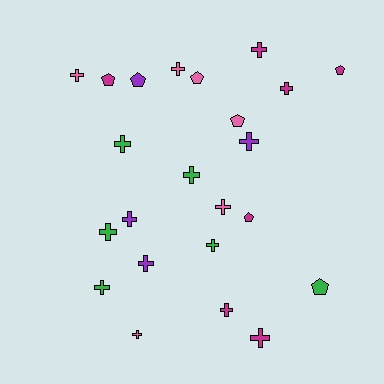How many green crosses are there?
There are 5 green crosses.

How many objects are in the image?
There are 23 objects.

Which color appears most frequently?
Magenta, with 7 objects.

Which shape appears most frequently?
Cross, with 16 objects.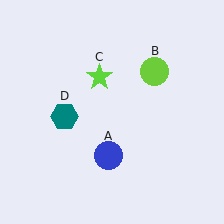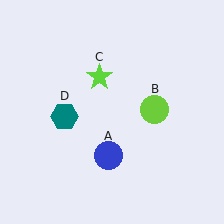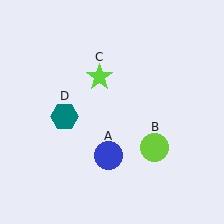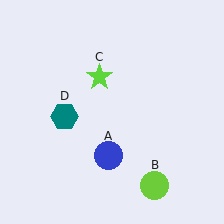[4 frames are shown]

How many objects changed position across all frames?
1 object changed position: lime circle (object B).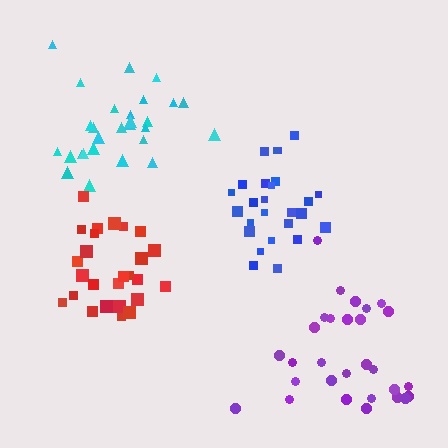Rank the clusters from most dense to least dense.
red, blue, cyan, purple.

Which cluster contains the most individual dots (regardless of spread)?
Purple (30).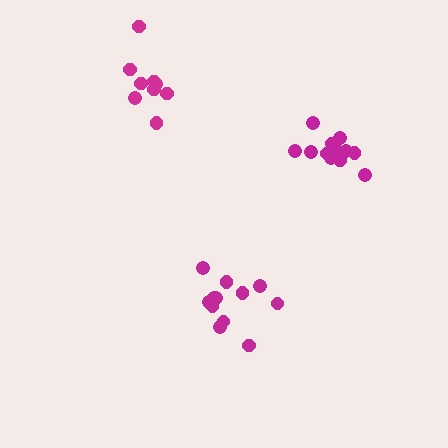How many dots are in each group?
Group 1: 12 dots, Group 2: 13 dots, Group 3: 9 dots (34 total).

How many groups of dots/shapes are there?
There are 3 groups.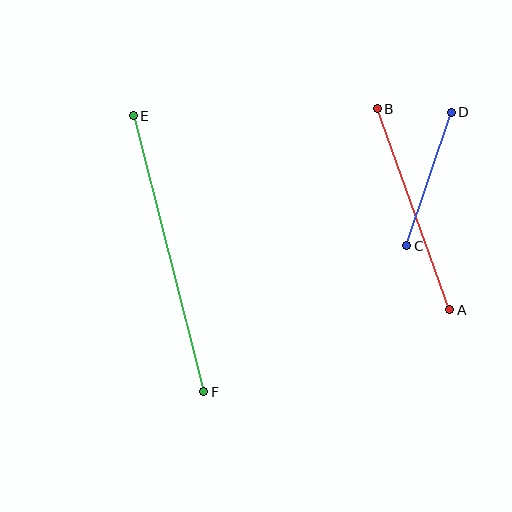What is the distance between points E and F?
The distance is approximately 285 pixels.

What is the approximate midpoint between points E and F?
The midpoint is at approximately (168, 254) pixels.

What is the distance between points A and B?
The distance is approximately 214 pixels.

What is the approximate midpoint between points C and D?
The midpoint is at approximately (429, 179) pixels.